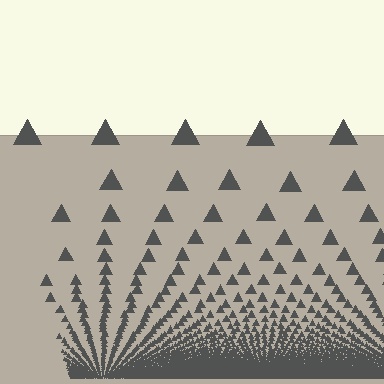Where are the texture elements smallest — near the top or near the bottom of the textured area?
Near the bottom.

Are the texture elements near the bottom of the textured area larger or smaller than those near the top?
Smaller. The gradient is inverted — elements near the bottom are smaller and denser.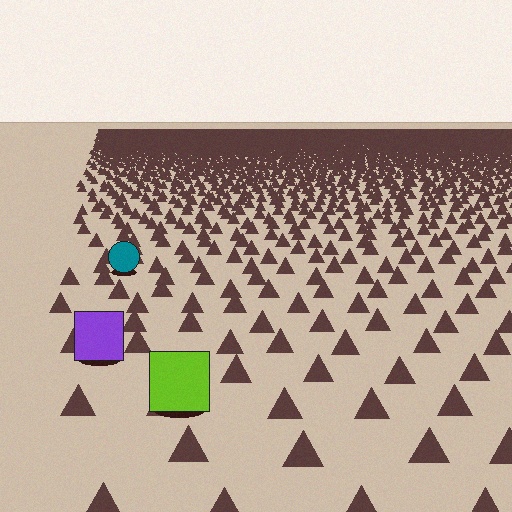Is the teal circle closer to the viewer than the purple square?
No. The purple square is closer — you can tell from the texture gradient: the ground texture is coarser near it.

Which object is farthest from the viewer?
The teal circle is farthest from the viewer. It appears smaller and the ground texture around it is denser.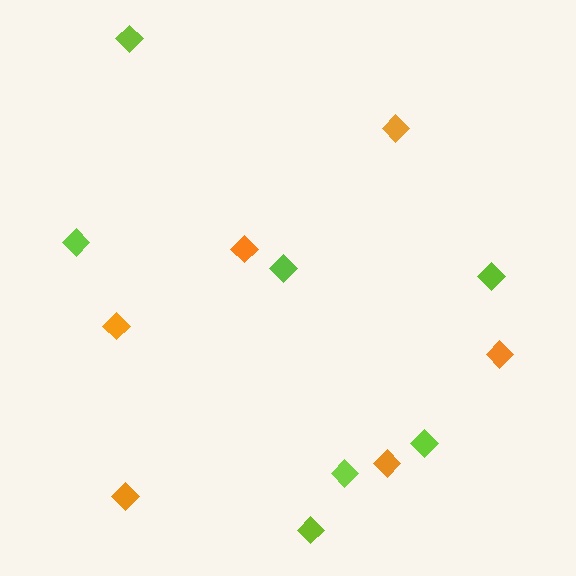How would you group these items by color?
There are 2 groups: one group of orange diamonds (6) and one group of lime diamonds (7).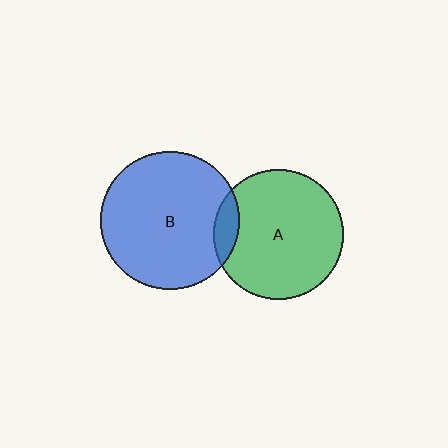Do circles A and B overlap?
Yes.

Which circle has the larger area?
Circle B (blue).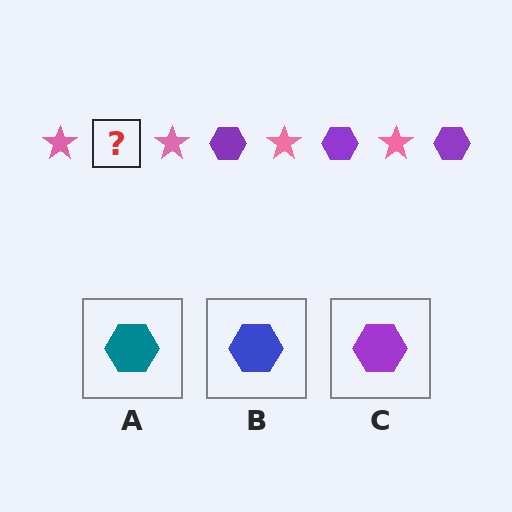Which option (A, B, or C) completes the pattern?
C.